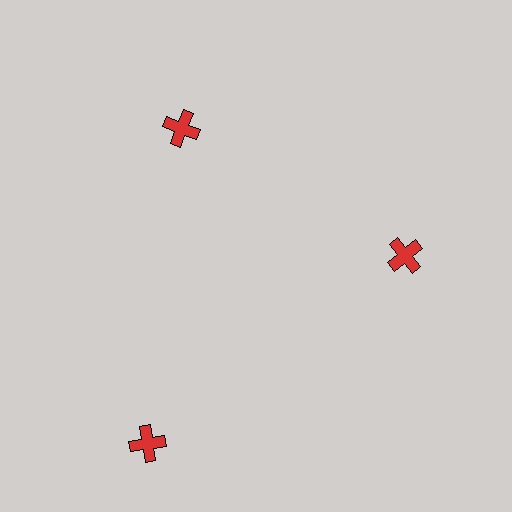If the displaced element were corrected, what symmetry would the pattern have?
It would have 3-fold rotational symmetry — the pattern would map onto itself every 120 degrees.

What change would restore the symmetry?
The symmetry would be restored by moving it inward, back onto the ring so that all 3 crosses sit at equal angles and equal distance from the center.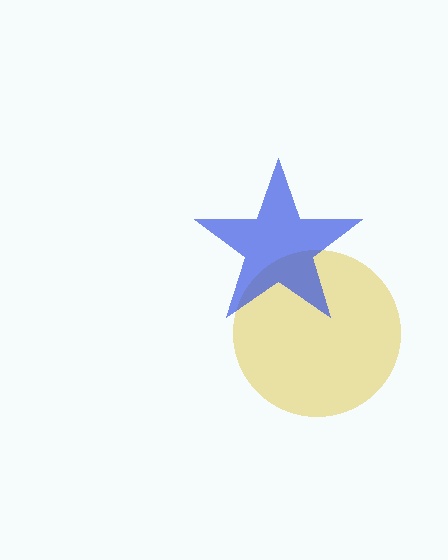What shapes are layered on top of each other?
The layered shapes are: a yellow circle, a blue star.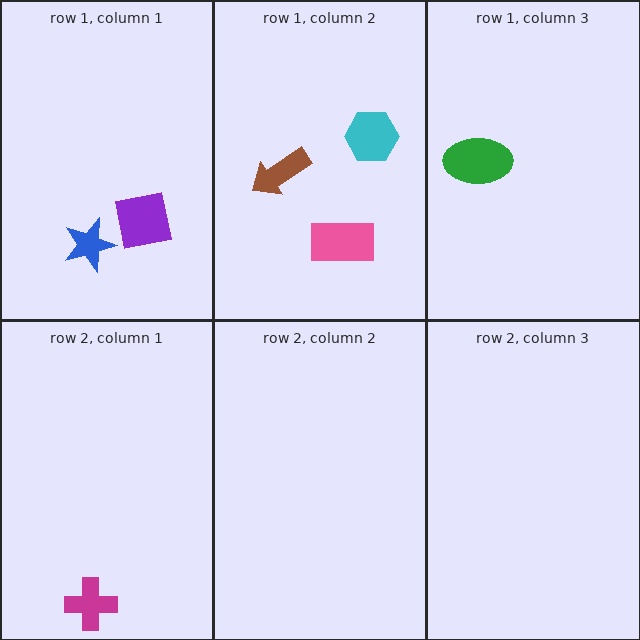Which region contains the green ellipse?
The row 1, column 3 region.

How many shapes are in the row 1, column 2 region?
3.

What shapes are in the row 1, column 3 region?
The green ellipse.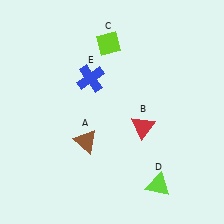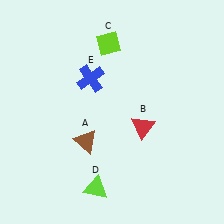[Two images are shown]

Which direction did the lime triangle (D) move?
The lime triangle (D) moved left.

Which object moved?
The lime triangle (D) moved left.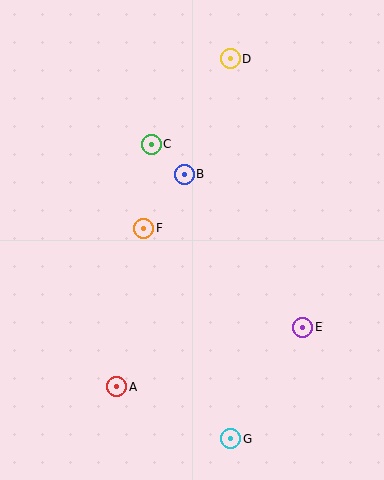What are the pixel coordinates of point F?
Point F is at (144, 228).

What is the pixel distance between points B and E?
The distance between B and E is 193 pixels.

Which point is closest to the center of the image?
Point F at (144, 228) is closest to the center.